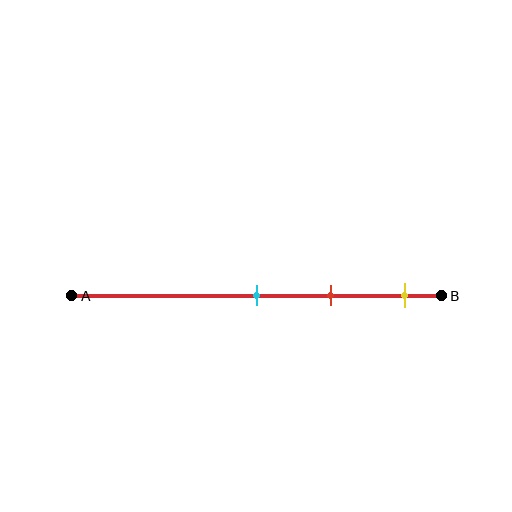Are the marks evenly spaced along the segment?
Yes, the marks are approximately evenly spaced.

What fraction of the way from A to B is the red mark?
The red mark is approximately 70% (0.7) of the way from A to B.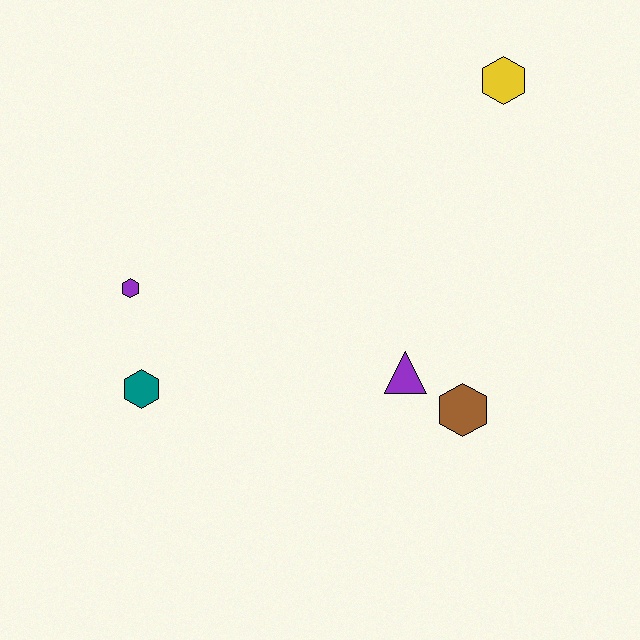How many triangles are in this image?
There is 1 triangle.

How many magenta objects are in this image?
There are no magenta objects.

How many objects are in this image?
There are 5 objects.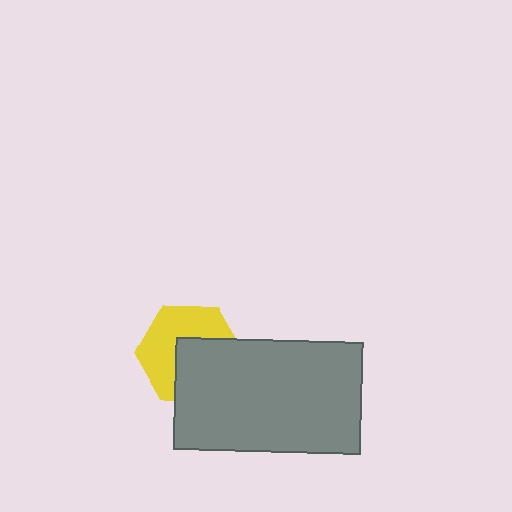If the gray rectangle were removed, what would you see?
You would see the complete yellow hexagon.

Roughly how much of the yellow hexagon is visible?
About half of it is visible (roughly 53%).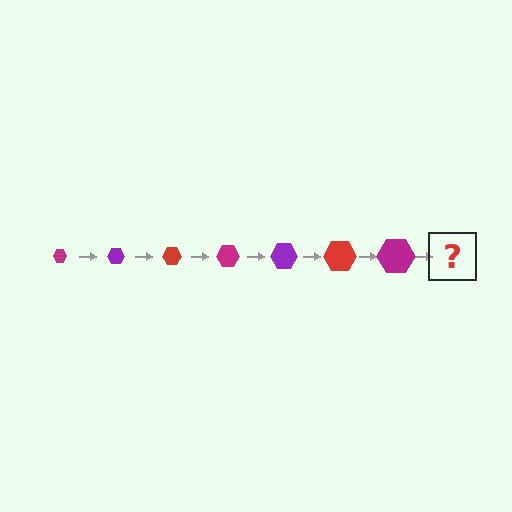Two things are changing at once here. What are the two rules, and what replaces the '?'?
The two rules are that the hexagon grows larger each step and the color cycles through magenta, purple, and red. The '?' should be a purple hexagon, larger than the previous one.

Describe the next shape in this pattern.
It should be a purple hexagon, larger than the previous one.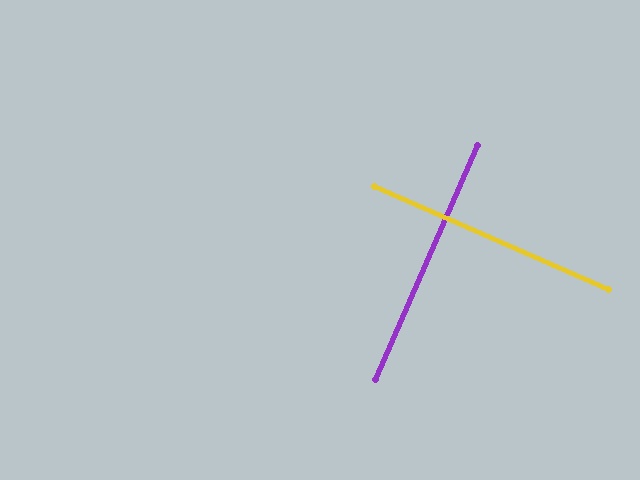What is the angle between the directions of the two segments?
Approximately 90 degrees.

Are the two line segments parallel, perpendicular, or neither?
Perpendicular — they meet at approximately 90°.